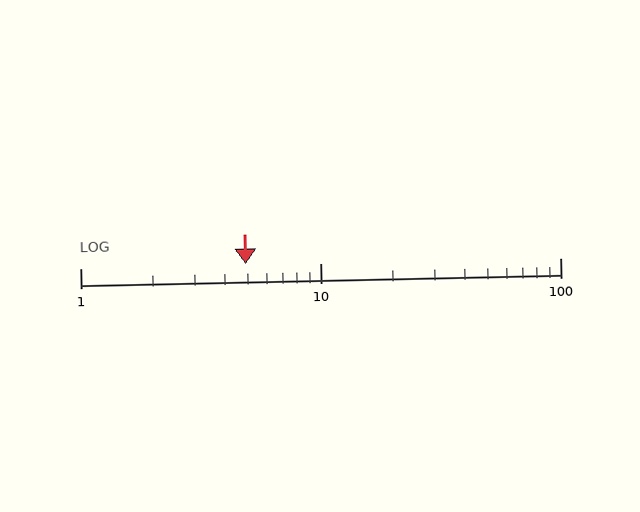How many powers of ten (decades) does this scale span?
The scale spans 2 decades, from 1 to 100.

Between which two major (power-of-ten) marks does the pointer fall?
The pointer is between 1 and 10.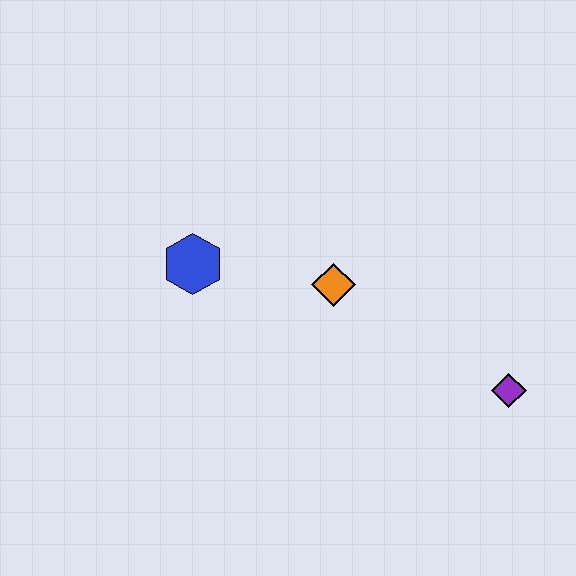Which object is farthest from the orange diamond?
The purple diamond is farthest from the orange diamond.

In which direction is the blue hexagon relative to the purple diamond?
The blue hexagon is to the left of the purple diamond.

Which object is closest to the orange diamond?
The blue hexagon is closest to the orange diamond.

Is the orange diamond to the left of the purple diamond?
Yes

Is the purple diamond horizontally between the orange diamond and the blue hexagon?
No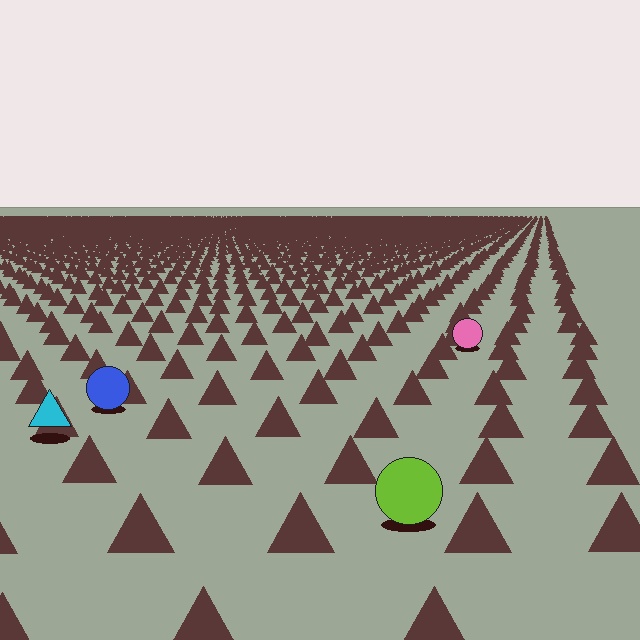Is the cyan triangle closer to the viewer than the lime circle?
No. The lime circle is closer — you can tell from the texture gradient: the ground texture is coarser near it.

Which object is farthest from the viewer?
The pink circle is farthest from the viewer. It appears smaller and the ground texture around it is denser.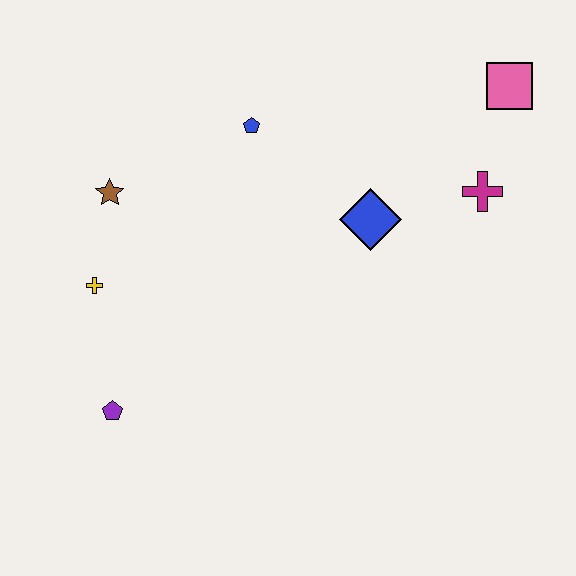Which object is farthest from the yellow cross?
The pink square is farthest from the yellow cross.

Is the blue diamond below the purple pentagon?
No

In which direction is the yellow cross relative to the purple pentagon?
The yellow cross is above the purple pentagon.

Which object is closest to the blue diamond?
The magenta cross is closest to the blue diamond.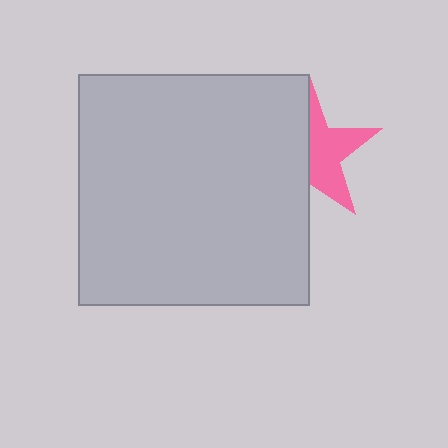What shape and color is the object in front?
The object in front is a light gray square.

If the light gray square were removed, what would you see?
You would see the complete pink star.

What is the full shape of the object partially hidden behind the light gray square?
The partially hidden object is a pink star.